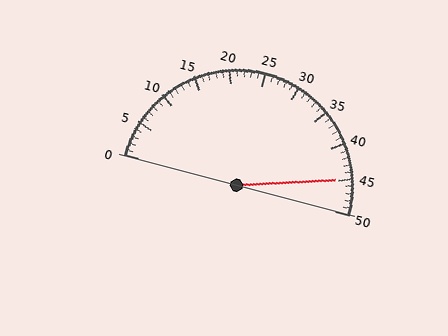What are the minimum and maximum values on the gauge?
The gauge ranges from 0 to 50.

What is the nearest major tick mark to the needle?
The nearest major tick mark is 45.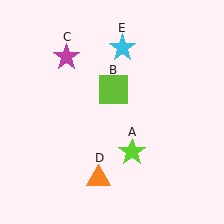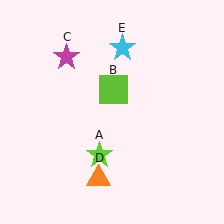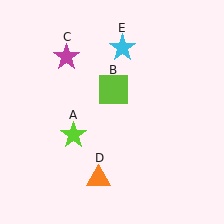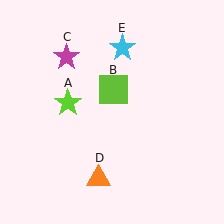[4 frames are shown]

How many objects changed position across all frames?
1 object changed position: lime star (object A).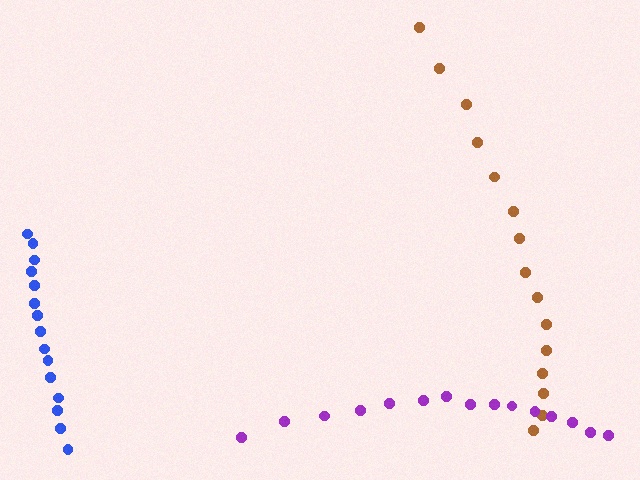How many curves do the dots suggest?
There are 3 distinct paths.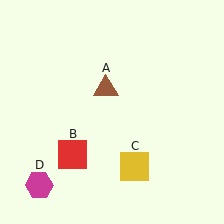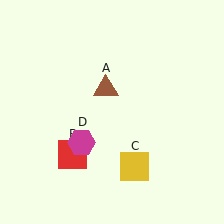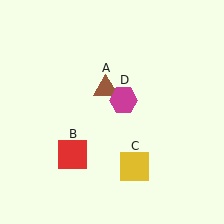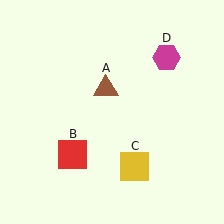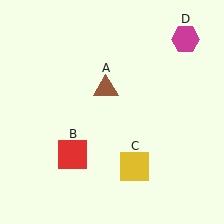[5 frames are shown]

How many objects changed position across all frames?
1 object changed position: magenta hexagon (object D).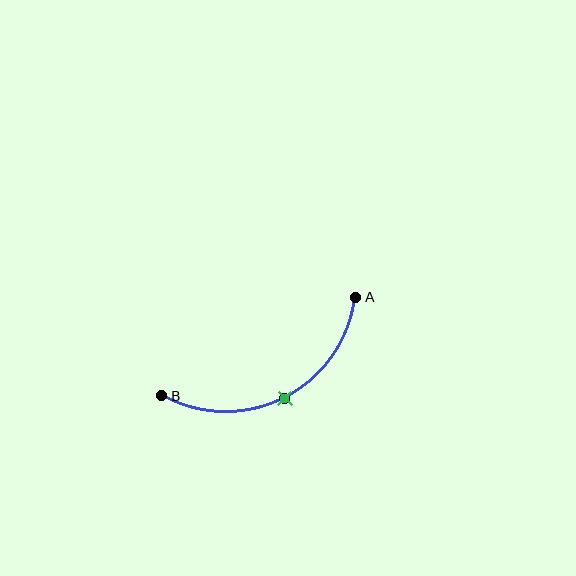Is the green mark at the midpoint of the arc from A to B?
Yes. The green mark lies on the arc at equal arc-length from both A and B — it is the arc midpoint.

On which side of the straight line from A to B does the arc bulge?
The arc bulges below the straight line connecting A and B.